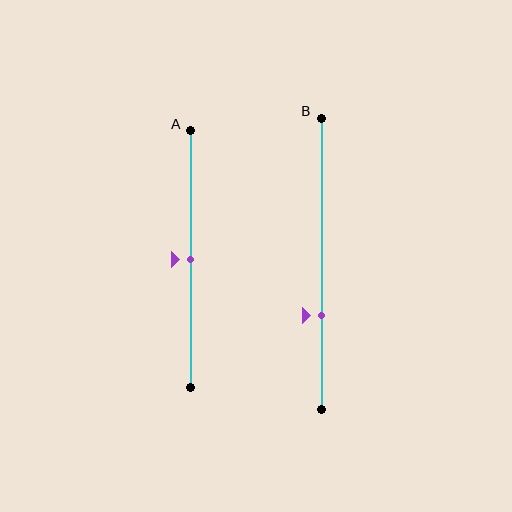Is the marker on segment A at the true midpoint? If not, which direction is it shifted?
Yes, the marker on segment A is at the true midpoint.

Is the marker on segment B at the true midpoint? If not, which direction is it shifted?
No, the marker on segment B is shifted downward by about 18% of the segment length.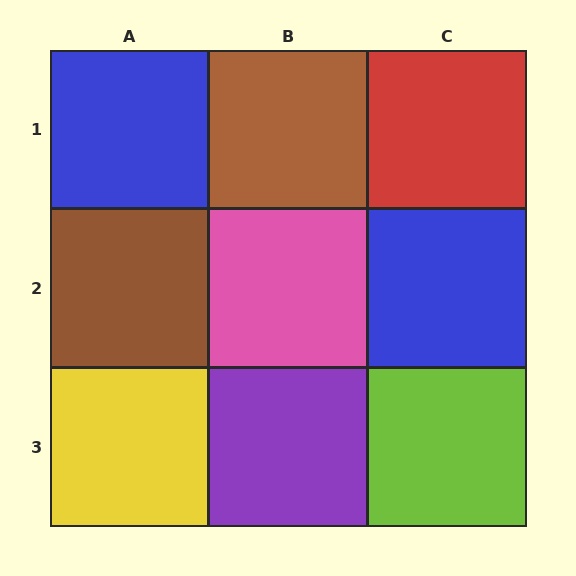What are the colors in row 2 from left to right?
Brown, pink, blue.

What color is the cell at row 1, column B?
Brown.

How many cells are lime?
1 cell is lime.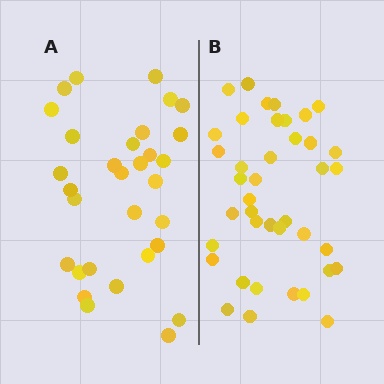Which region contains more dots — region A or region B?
Region B (the right region) has more dots.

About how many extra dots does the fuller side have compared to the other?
Region B has roughly 8 or so more dots than region A.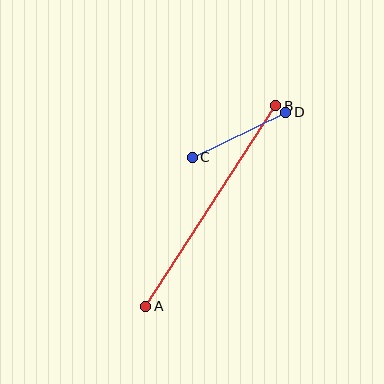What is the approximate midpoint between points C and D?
The midpoint is at approximately (239, 135) pixels.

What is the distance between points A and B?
The distance is approximately 239 pixels.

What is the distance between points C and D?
The distance is approximately 104 pixels.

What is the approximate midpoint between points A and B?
The midpoint is at approximately (211, 206) pixels.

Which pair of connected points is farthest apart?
Points A and B are farthest apart.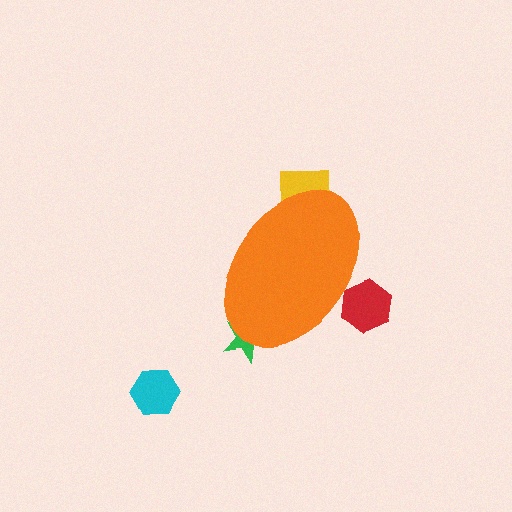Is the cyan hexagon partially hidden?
No, the cyan hexagon is fully visible.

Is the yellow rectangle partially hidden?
Yes, the yellow rectangle is partially hidden behind the orange ellipse.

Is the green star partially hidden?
Yes, the green star is partially hidden behind the orange ellipse.